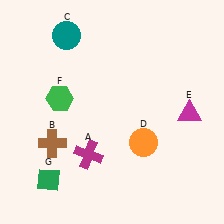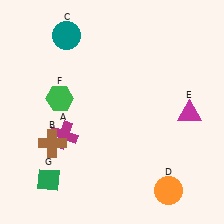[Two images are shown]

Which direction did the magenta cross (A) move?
The magenta cross (A) moved left.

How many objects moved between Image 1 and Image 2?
2 objects moved between the two images.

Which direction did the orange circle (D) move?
The orange circle (D) moved down.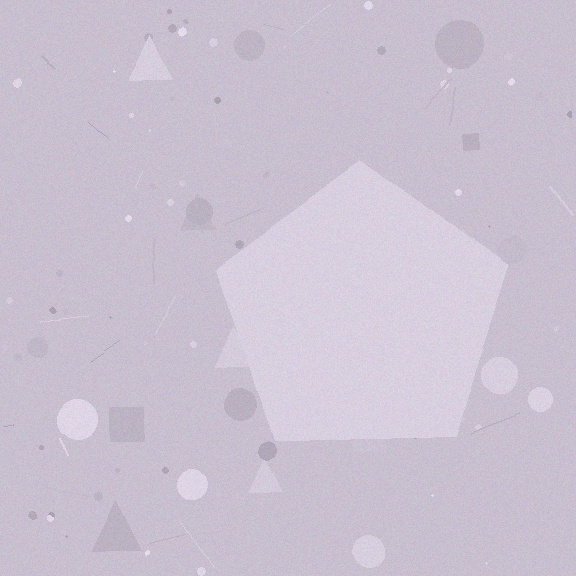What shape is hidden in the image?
A pentagon is hidden in the image.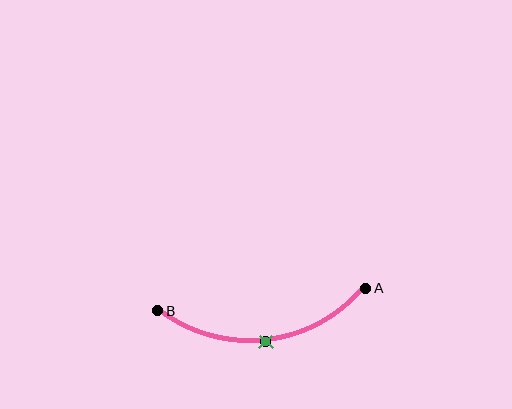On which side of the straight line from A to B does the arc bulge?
The arc bulges below the straight line connecting A and B.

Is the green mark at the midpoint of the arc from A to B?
Yes. The green mark lies on the arc at equal arc-length from both A and B — it is the arc midpoint.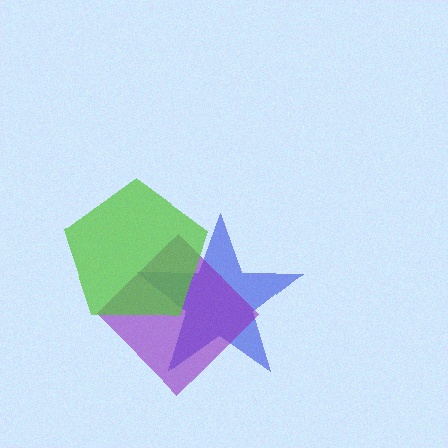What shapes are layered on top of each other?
The layered shapes are: a blue star, a purple diamond, a lime pentagon.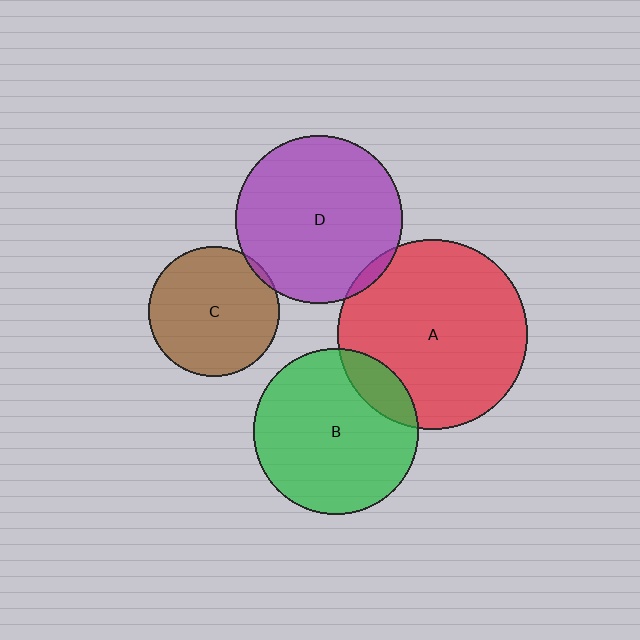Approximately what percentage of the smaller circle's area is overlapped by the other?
Approximately 5%.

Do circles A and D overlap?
Yes.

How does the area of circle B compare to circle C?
Approximately 1.6 times.